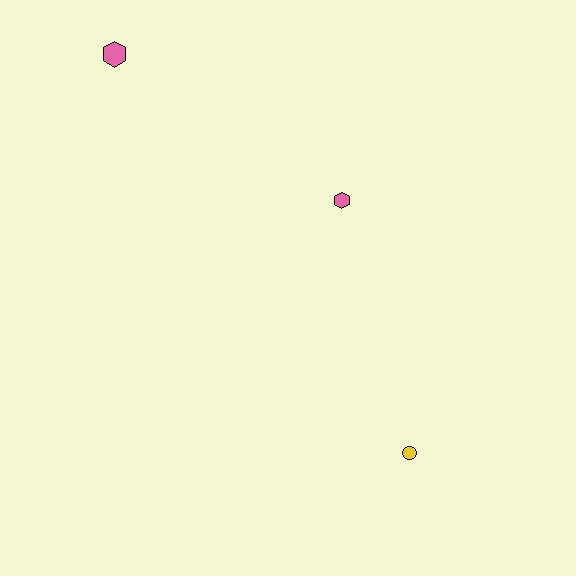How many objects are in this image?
There are 3 objects.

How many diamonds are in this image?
There are no diamonds.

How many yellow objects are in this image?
There is 1 yellow object.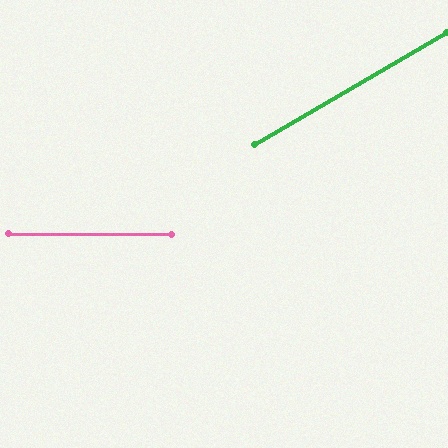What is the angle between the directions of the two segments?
Approximately 31 degrees.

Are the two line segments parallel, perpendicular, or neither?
Neither parallel nor perpendicular — they differ by about 31°.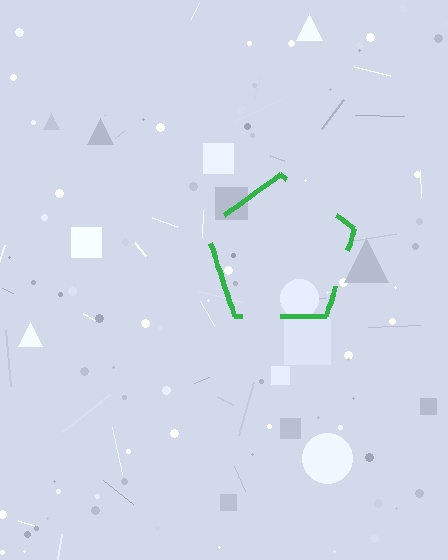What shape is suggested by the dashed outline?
The dashed outline suggests a pentagon.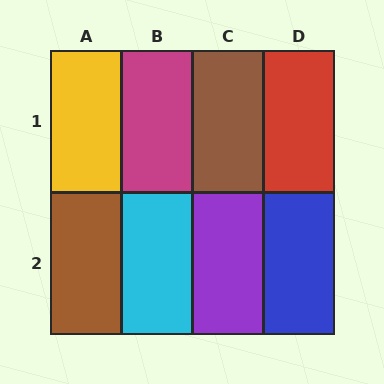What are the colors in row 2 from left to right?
Brown, cyan, purple, blue.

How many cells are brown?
2 cells are brown.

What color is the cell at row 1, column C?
Brown.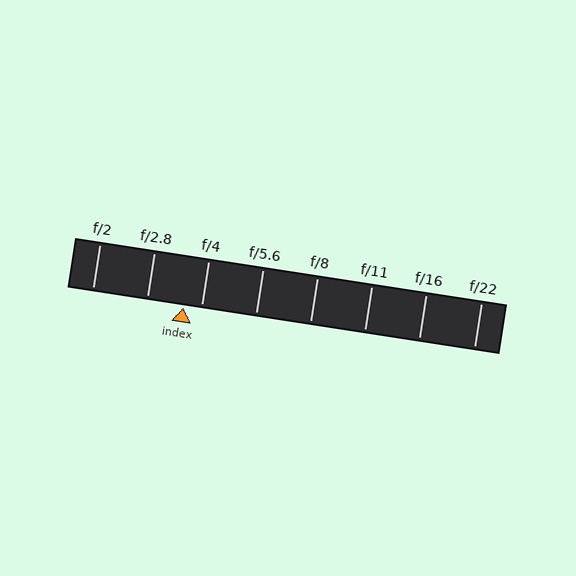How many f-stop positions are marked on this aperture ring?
There are 8 f-stop positions marked.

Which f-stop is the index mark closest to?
The index mark is closest to f/4.